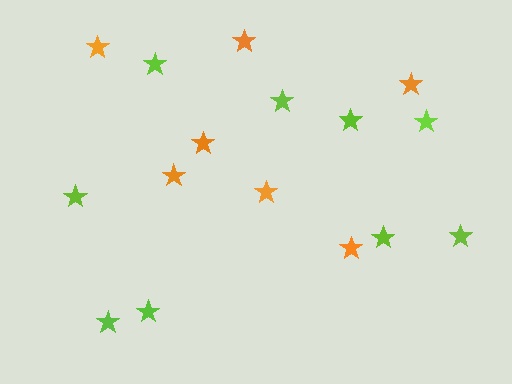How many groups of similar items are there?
There are 2 groups: one group of orange stars (7) and one group of lime stars (9).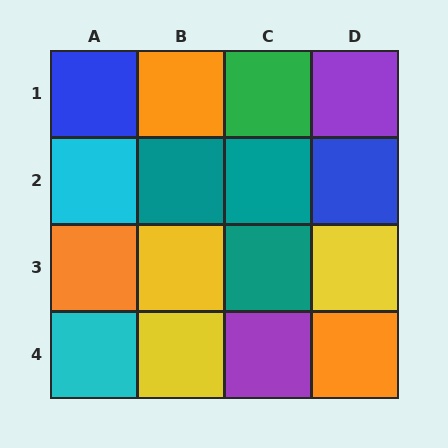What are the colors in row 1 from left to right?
Blue, orange, green, purple.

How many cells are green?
1 cell is green.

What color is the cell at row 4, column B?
Yellow.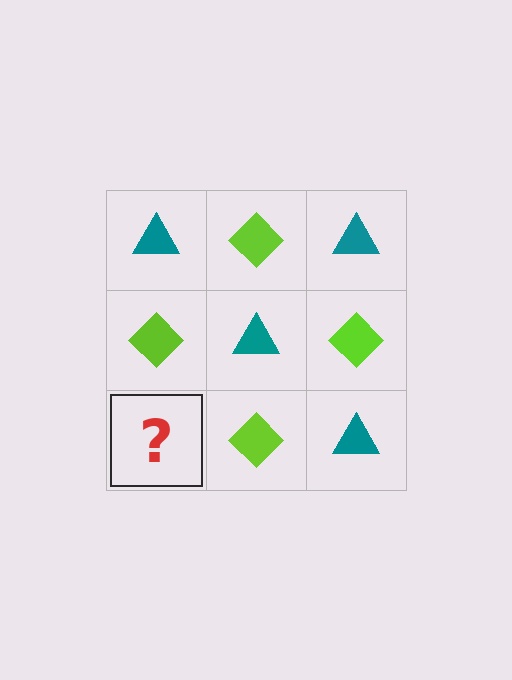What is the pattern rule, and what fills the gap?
The rule is that it alternates teal triangle and lime diamond in a checkerboard pattern. The gap should be filled with a teal triangle.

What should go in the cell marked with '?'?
The missing cell should contain a teal triangle.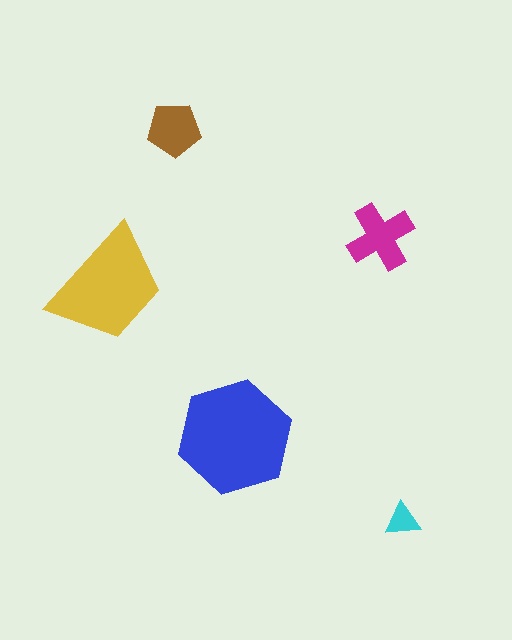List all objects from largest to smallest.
The blue hexagon, the yellow trapezoid, the magenta cross, the brown pentagon, the cyan triangle.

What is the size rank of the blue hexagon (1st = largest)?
1st.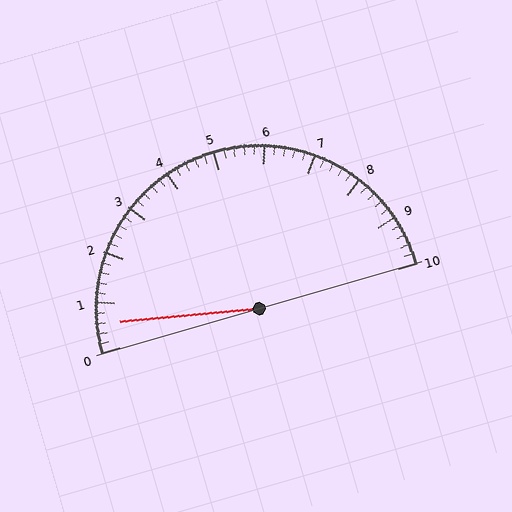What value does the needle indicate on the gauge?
The needle indicates approximately 0.6.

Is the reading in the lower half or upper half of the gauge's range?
The reading is in the lower half of the range (0 to 10).